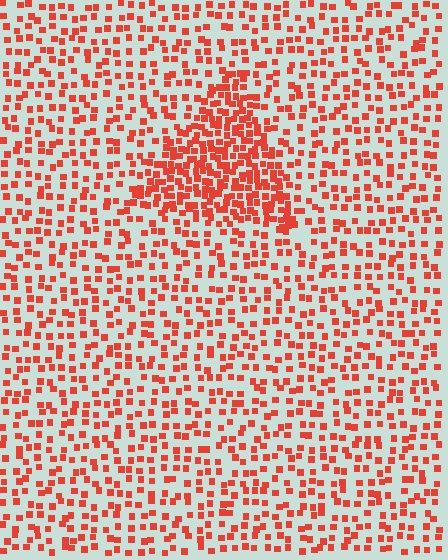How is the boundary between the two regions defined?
The boundary is defined by a change in element density (approximately 2.2x ratio). All elements are the same color, size, and shape.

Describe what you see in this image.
The image contains small red elements arranged at two different densities. A triangle-shaped region is visible where the elements are more densely packed than the surrounding area.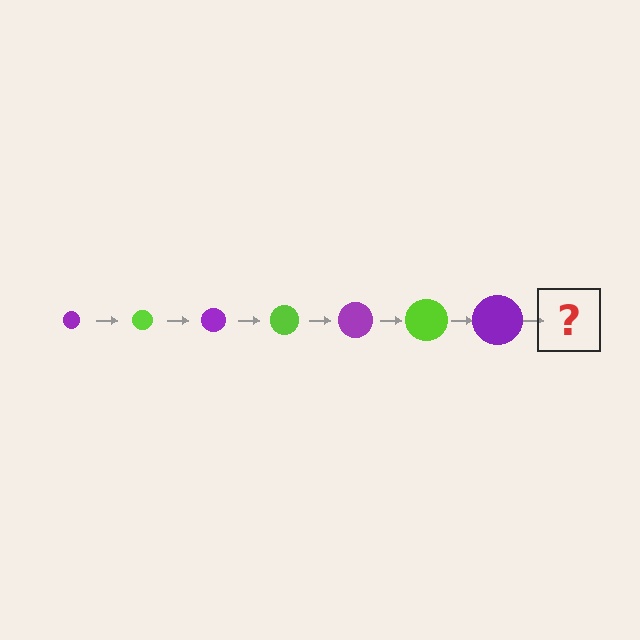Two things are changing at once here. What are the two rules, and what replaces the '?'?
The two rules are that the circle grows larger each step and the color cycles through purple and lime. The '?' should be a lime circle, larger than the previous one.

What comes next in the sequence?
The next element should be a lime circle, larger than the previous one.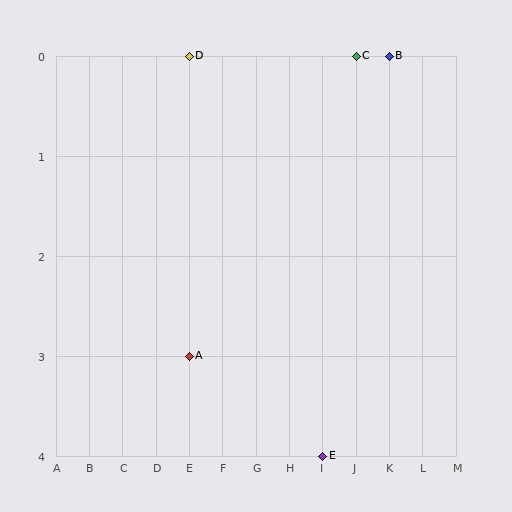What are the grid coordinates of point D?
Point D is at grid coordinates (E, 0).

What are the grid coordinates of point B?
Point B is at grid coordinates (K, 0).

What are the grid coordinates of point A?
Point A is at grid coordinates (E, 3).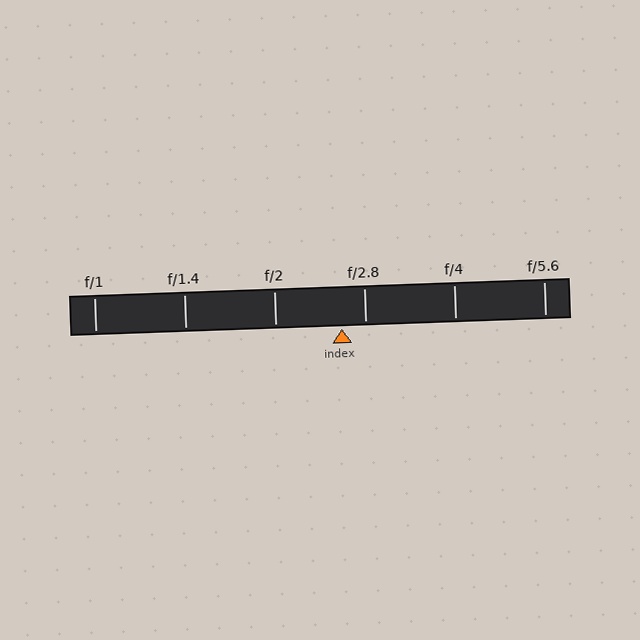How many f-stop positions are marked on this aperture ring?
There are 6 f-stop positions marked.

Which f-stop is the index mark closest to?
The index mark is closest to f/2.8.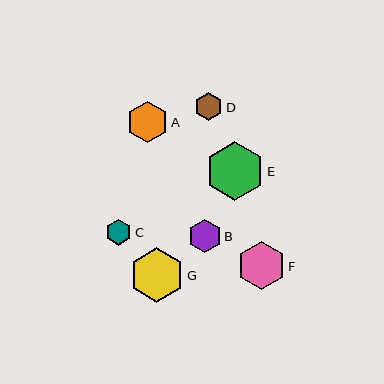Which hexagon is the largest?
Hexagon E is the largest with a size of approximately 59 pixels.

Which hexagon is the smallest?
Hexagon C is the smallest with a size of approximately 26 pixels.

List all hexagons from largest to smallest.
From largest to smallest: E, G, F, A, B, D, C.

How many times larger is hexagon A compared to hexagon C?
Hexagon A is approximately 1.6 times the size of hexagon C.